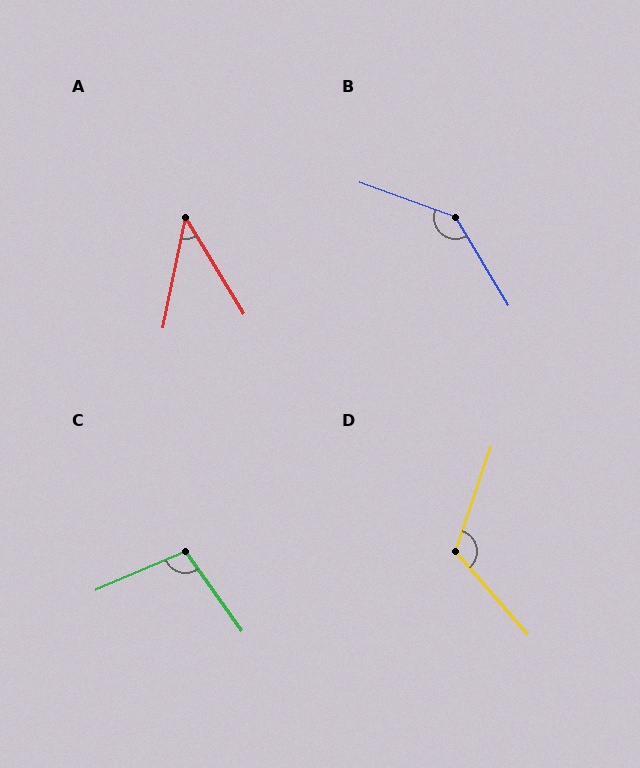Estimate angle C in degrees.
Approximately 102 degrees.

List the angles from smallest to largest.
A (42°), C (102°), D (120°), B (141°).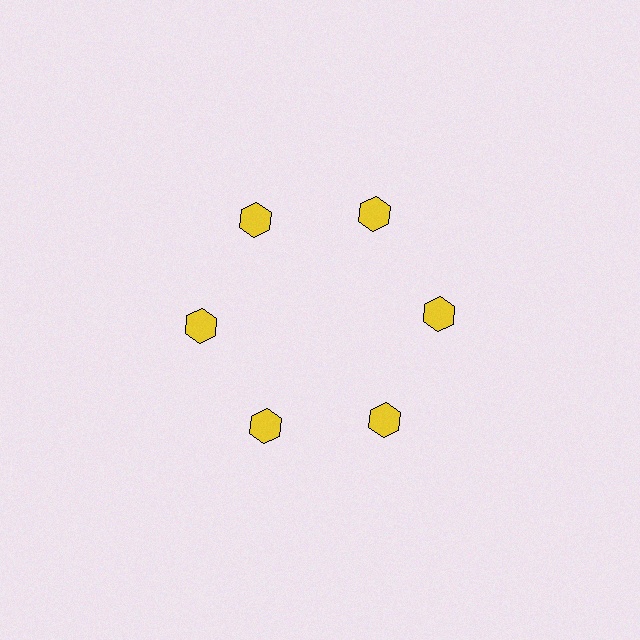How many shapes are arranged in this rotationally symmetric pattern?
There are 6 shapes, arranged in 6 groups of 1.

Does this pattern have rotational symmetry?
Yes, this pattern has 6-fold rotational symmetry. It looks the same after rotating 60 degrees around the center.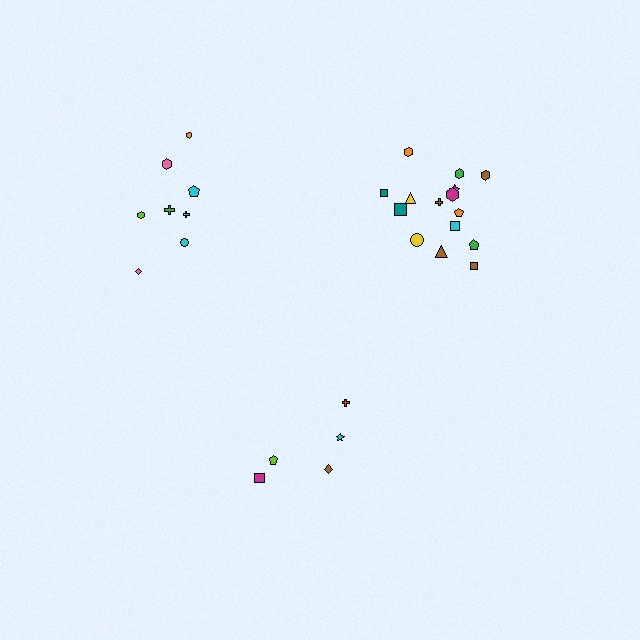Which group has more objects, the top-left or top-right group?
The top-right group.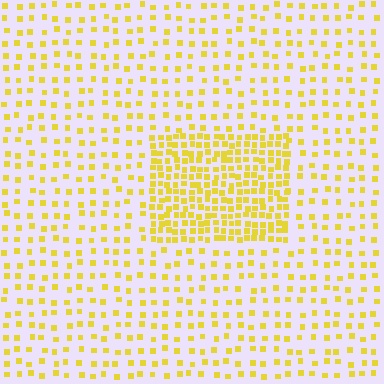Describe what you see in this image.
The image contains small yellow elements arranged at two different densities. A rectangle-shaped region is visible where the elements are more densely packed than the surrounding area.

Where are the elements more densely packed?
The elements are more densely packed inside the rectangle boundary.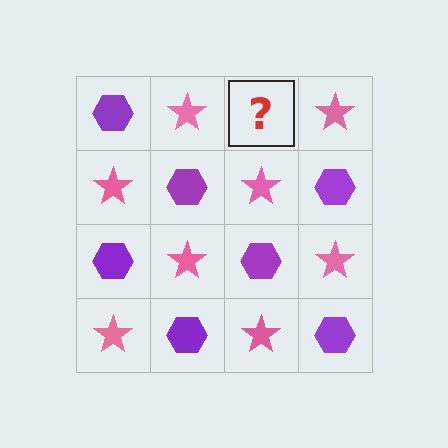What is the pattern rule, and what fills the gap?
The rule is that it alternates purple hexagon and pink star in a checkerboard pattern. The gap should be filled with a purple hexagon.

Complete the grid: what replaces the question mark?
The question mark should be replaced with a purple hexagon.